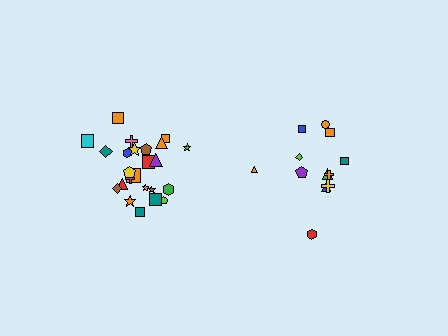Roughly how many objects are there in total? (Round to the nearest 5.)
Roughly 35 objects in total.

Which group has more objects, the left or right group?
The left group.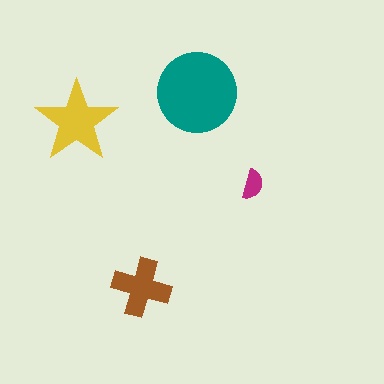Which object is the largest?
The teal circle.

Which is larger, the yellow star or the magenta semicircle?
The yellow star.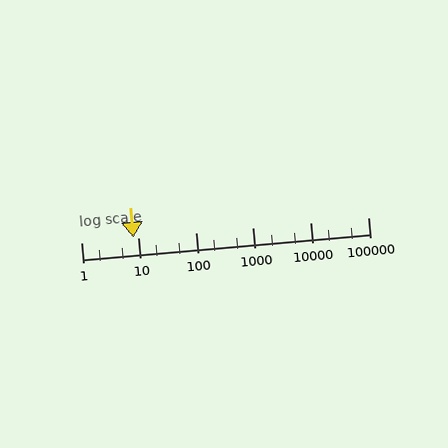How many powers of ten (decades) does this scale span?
The scale spans 5 decades, from 1 to 100000.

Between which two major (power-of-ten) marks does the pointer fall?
The pointer is between 1 and 10.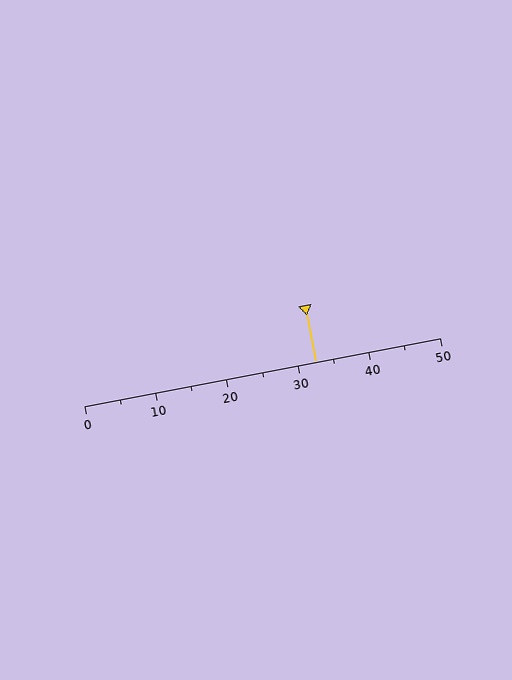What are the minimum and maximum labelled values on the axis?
The axis runs from 0 to 50.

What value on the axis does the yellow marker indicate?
The marker indicates approximately 32.5.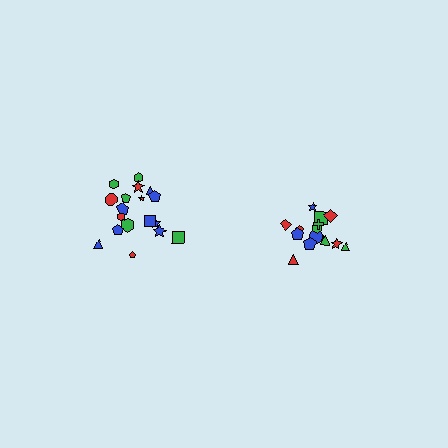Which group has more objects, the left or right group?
The left group.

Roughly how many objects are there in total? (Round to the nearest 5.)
Roughly 35 objects in total.